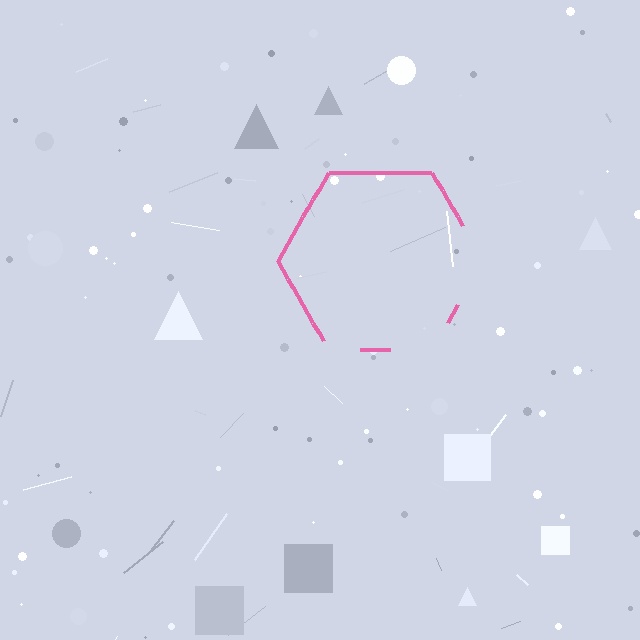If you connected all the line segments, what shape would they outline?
They would outline a hexagon.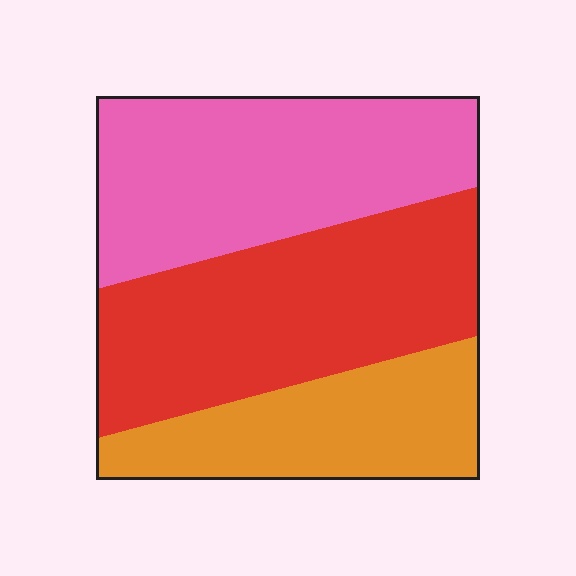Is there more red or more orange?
Red.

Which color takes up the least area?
Orange, at roughly 25%.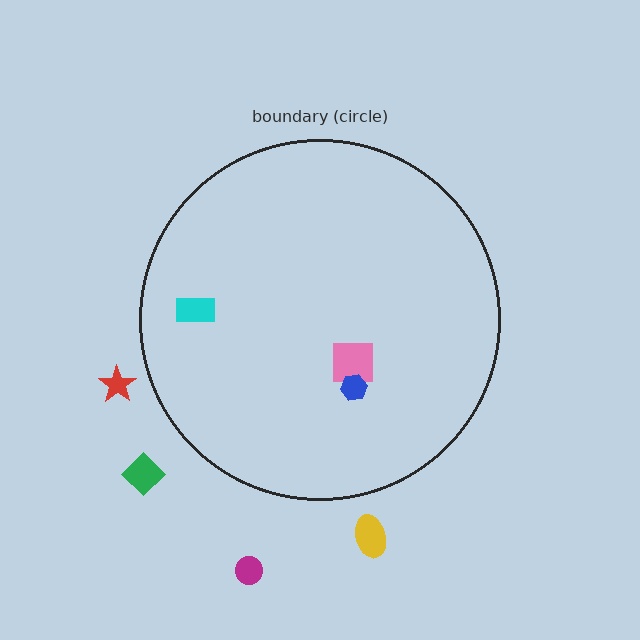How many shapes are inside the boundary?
3 inside, 4 outside.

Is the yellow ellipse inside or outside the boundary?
Outside.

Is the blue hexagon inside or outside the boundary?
Inside.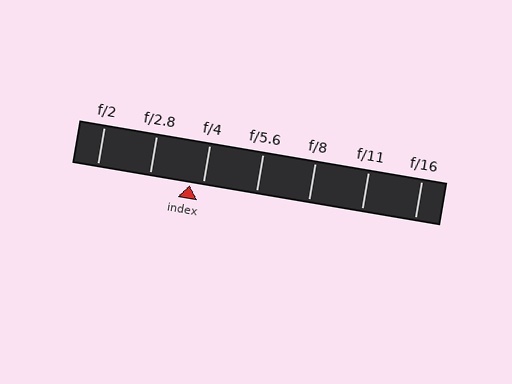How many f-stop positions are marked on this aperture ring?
There are 7 f-stop positions marked.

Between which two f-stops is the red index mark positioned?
The index mark is between f/2.8 and f/4.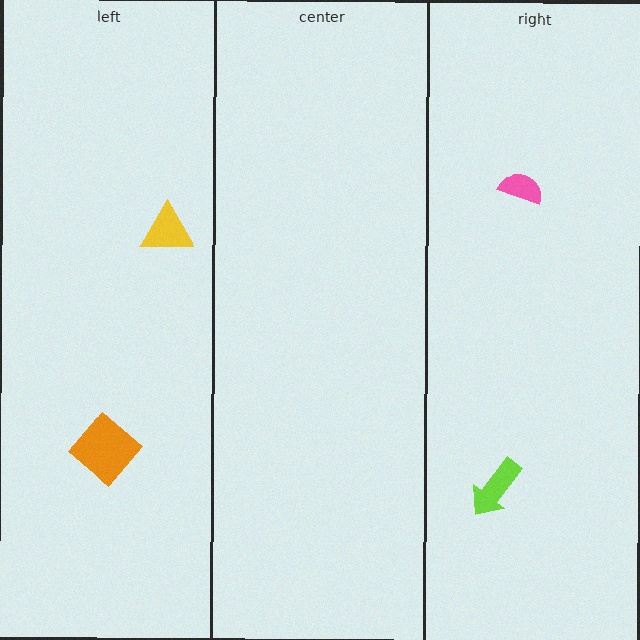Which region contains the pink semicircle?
The right region.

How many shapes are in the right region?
2.